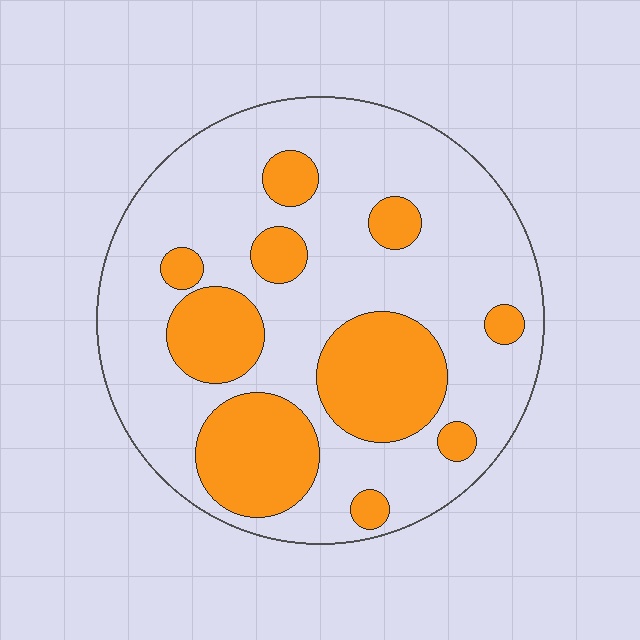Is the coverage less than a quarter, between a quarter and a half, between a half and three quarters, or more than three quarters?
Between a quarter and a half.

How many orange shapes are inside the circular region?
10.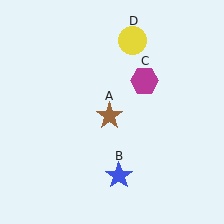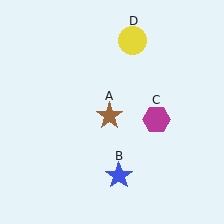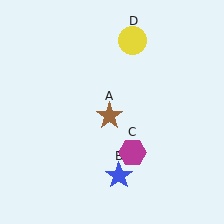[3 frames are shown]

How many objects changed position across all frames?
1 object changed position: magenta hexagon (object C).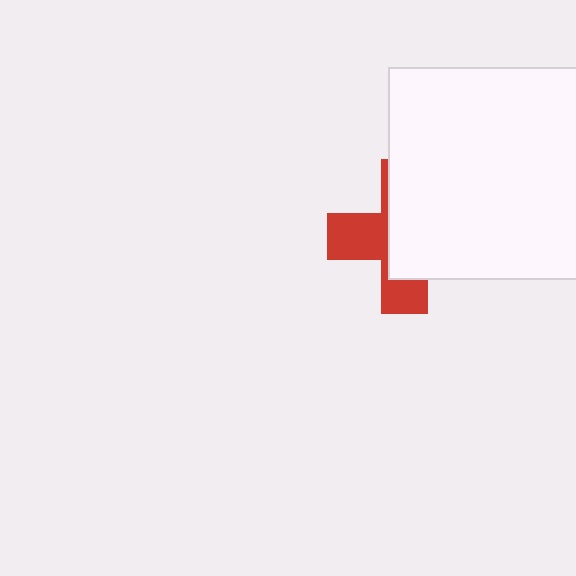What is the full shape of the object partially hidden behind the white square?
The partially hidden object is a red cross.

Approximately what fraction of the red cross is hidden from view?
Roughly 60% of the red cross is hidden behind the white square.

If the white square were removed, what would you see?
You would see the complete red cross.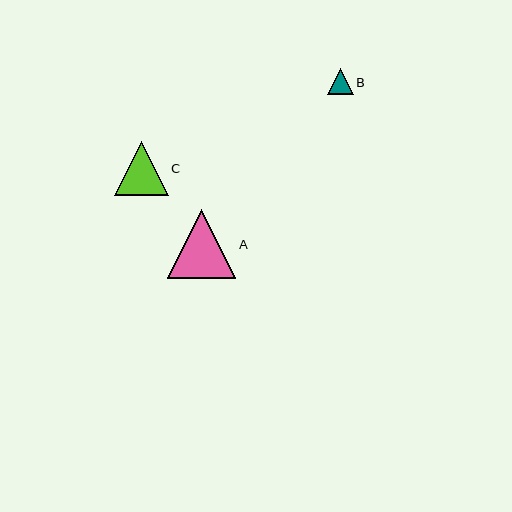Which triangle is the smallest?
Triangle B is the smallest with a size of approximately 26 pixels.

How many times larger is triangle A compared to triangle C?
Triangle A is approximately 1.3 times the size of triangle C.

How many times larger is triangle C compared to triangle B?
Triangle C is approximately 2.1 times the size of triangle B.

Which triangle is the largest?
Triangle A is the largest with a size of approximately 68 pixels.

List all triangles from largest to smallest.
From largest to smallest: A, C, B.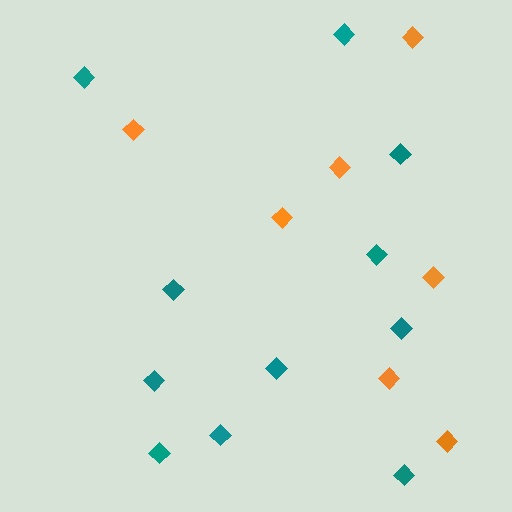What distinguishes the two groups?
There are 2 groups: one group of teal diamonds (11) and one group of orange diamonds (7).